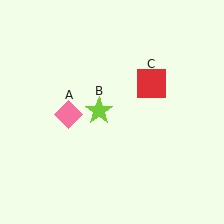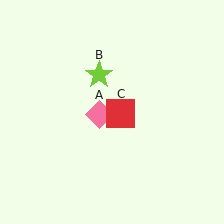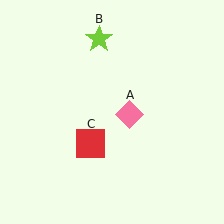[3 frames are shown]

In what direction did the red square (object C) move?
The red square (object C) moved down and to the left.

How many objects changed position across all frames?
3 objects changed position: pink diamond (object A), lime star (object B), red square (object C).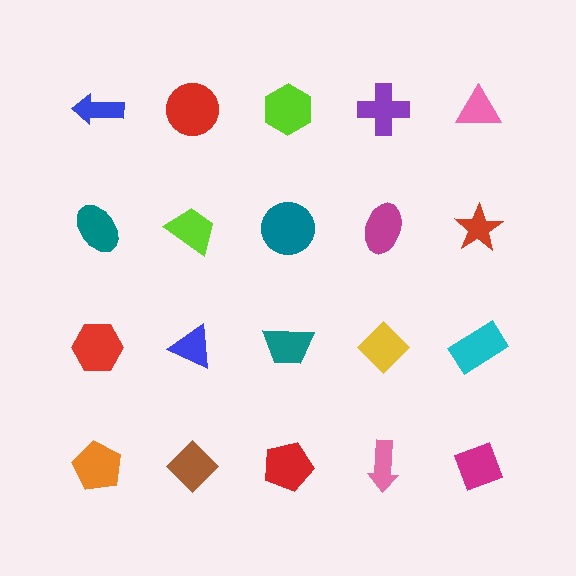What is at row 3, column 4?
A yellow diamond.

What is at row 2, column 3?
A teal circle.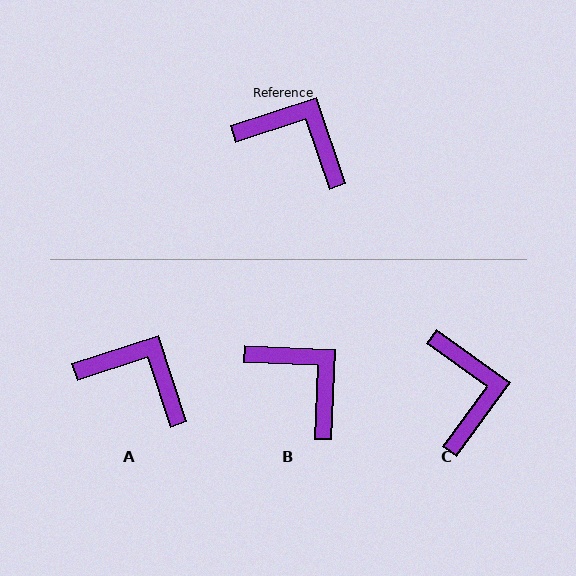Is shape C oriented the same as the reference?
No, it is off by about 54 degrees.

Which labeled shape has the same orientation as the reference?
A.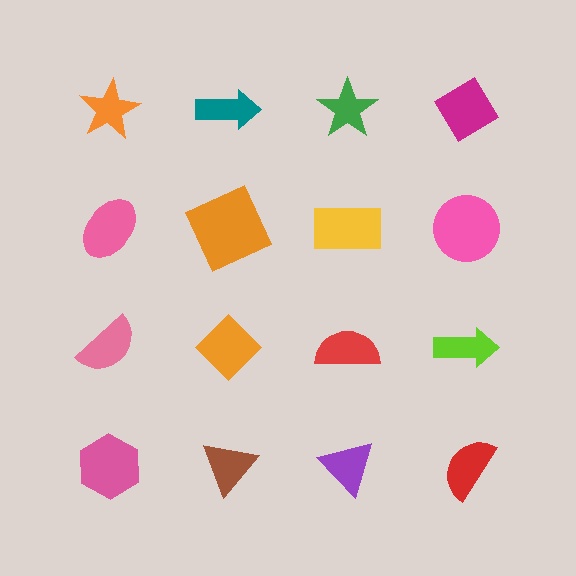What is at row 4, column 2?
A brown triangle.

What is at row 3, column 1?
A pink semicircle.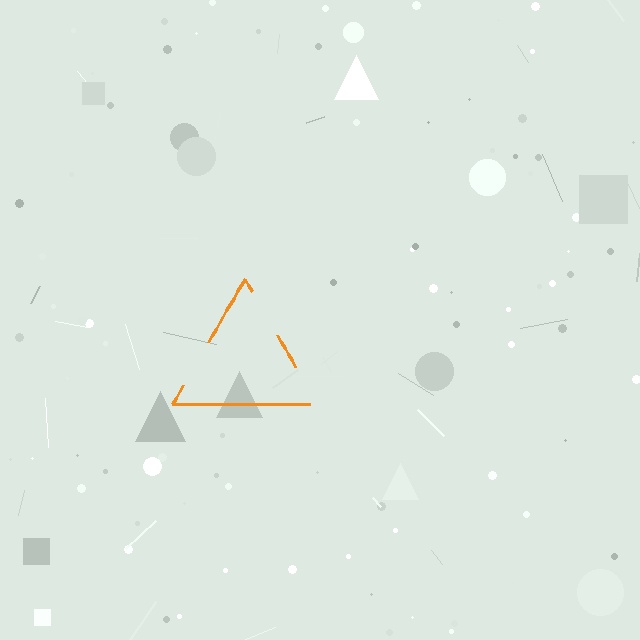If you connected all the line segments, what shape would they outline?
They would outline a triangle.